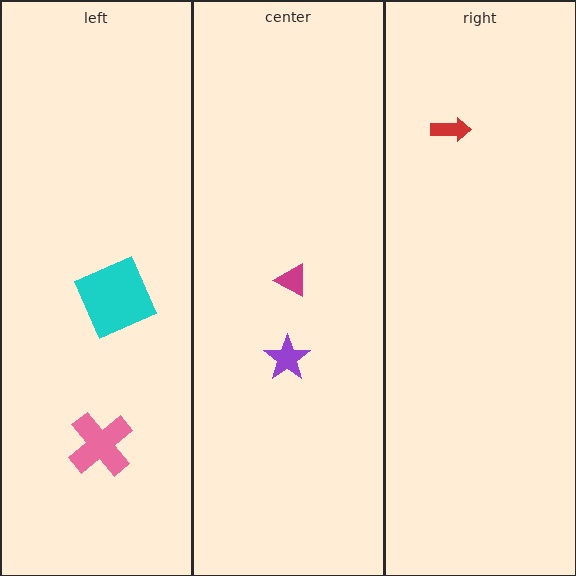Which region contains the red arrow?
The right region.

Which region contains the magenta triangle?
The center region.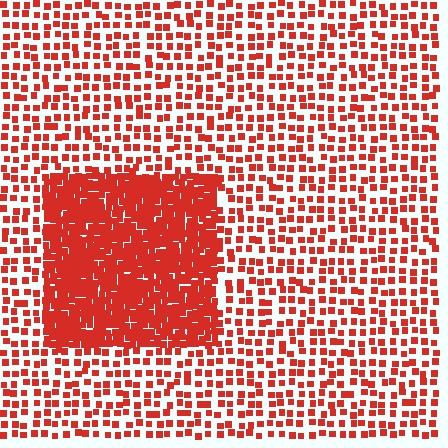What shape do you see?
I see a rectangle.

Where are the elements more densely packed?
The elements are more densely packed inside the rectangle boundary.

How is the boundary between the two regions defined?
The boundary is defined by a change in element density (approximately 2.7x ratio). All elements are the same color, size, and shape.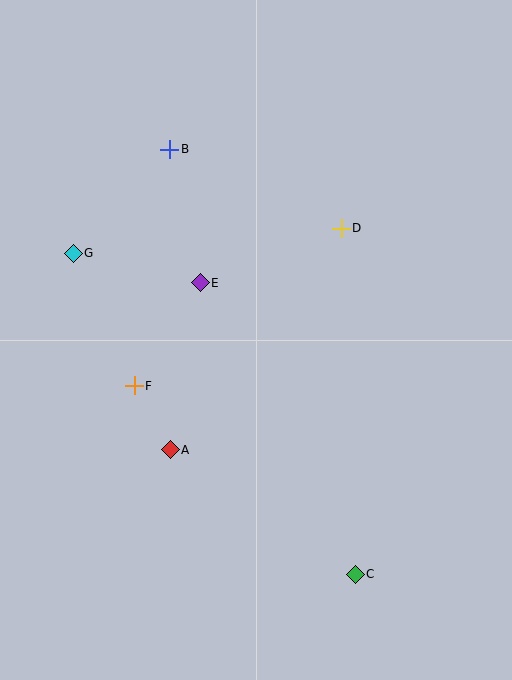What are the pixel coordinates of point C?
Point C is at (355, 574).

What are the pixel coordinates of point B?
Point B is at (170, 149).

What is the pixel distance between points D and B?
The distance between D and B is 189 pixels.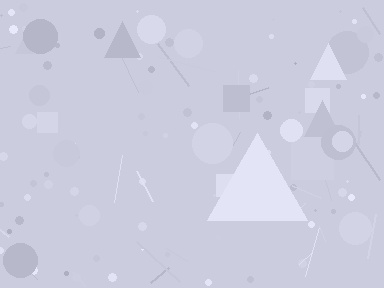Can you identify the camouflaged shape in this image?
The camouflaged shape is a triangle.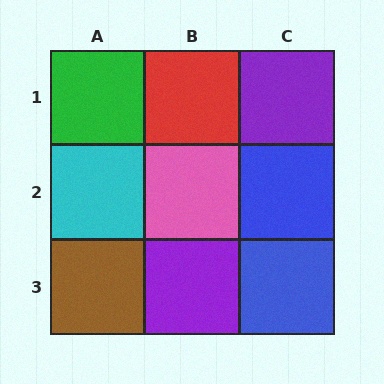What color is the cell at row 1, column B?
Red.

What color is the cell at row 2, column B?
Pink.